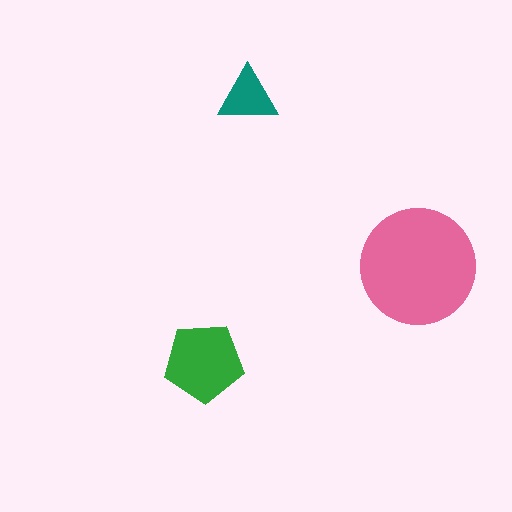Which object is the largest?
The pink circle.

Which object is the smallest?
The teal triangle.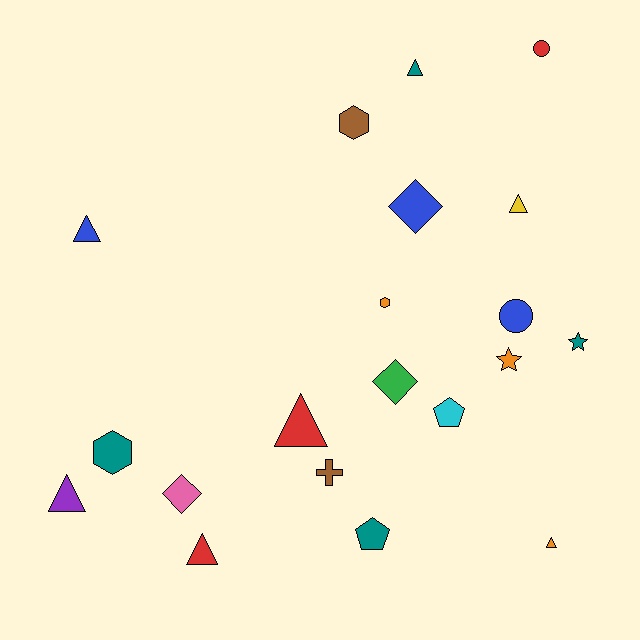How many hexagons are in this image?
There are 3 hexagons.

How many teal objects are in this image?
There are 4 teal objects.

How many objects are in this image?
There are 20 objects.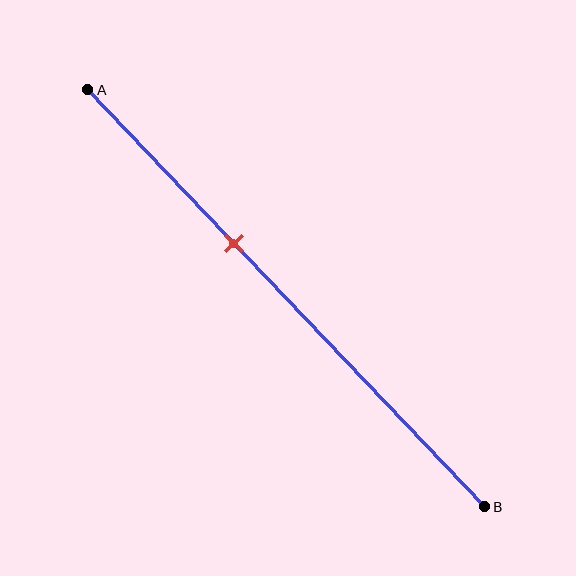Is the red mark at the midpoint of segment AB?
No, the mark is at about 35% from A, not at the 50% midpoint.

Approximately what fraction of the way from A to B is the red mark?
The red mark is approximately 35% of the way from A to B.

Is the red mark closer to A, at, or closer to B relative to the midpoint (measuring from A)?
The red mark is closer to point A than the midpoint of segment AB.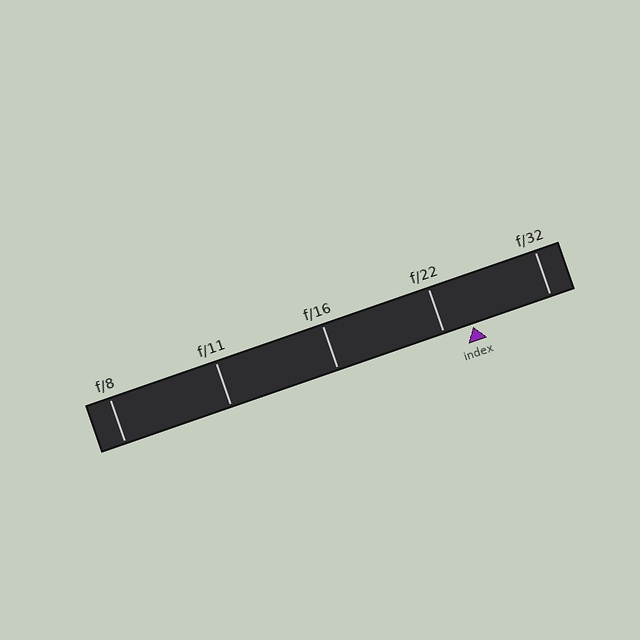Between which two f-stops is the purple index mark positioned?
The index mark is between f/22 and f/32.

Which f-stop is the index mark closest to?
The index mark is closest to f/22.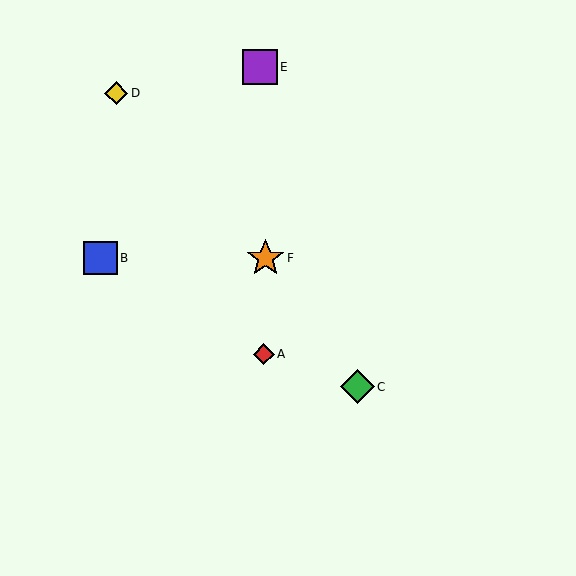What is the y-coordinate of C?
Object C is at y≈387.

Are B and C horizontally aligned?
No, B is at y≈258 and C is at y≈387.